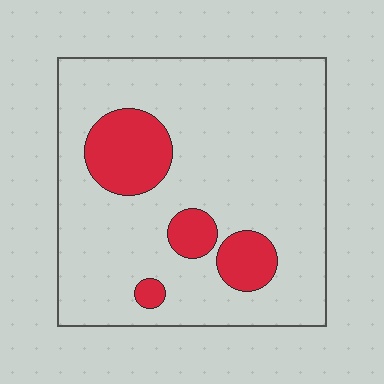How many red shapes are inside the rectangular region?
4.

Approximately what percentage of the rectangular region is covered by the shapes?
Approximately 15%.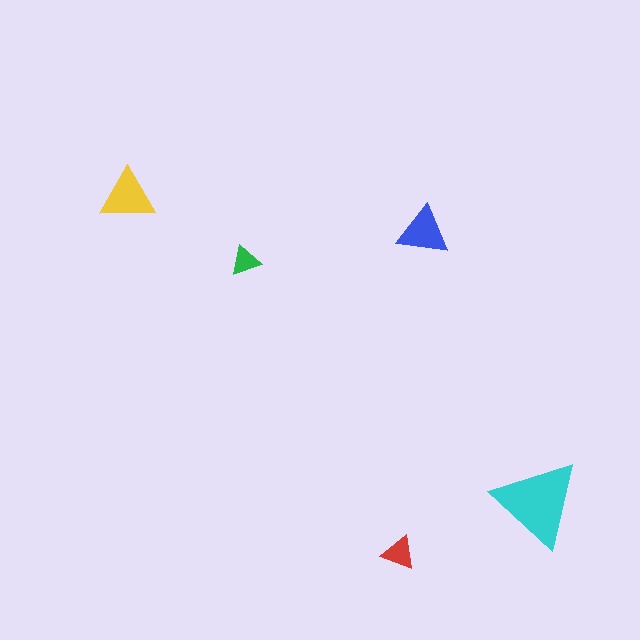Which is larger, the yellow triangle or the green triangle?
The yellow one.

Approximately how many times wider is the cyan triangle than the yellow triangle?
About 1.5 times wider.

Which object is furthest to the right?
The cyan triangle is rightmost.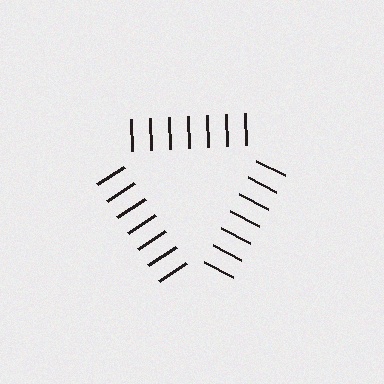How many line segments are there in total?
21 — 7 along each of the 3 edges.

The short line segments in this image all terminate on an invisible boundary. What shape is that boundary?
An illusory triangle — the line segments terminate on its edges but no continuous stroke is drawn.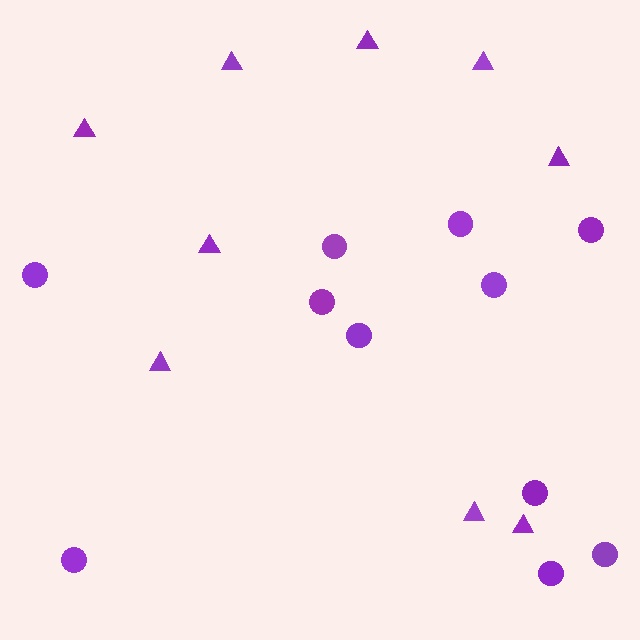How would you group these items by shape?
There are 2 groups: one group of circles (11) and one group of triangles (9).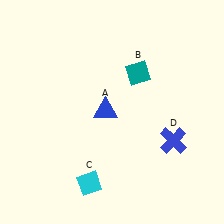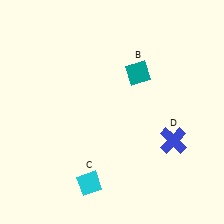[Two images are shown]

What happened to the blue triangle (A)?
The blue triangle (A) was removed in Image 2. It was in the top-left area of Image 1.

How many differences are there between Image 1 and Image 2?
There is 1 difference between the two images.